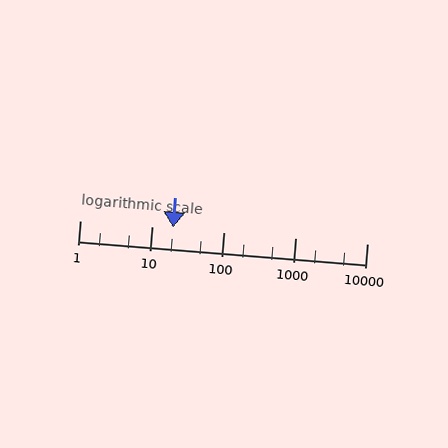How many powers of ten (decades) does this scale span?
The scale spans 4 decades, from 1 to 10000.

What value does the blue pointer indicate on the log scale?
The pointer indicates approximately 20.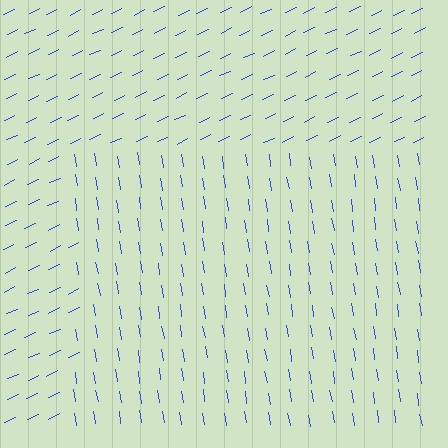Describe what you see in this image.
The image is filled with small blue line segments. A rectangle region in the image has lines oriented differently from the surrounding lines, creating a visible texture boundary.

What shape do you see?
I see a rectangle.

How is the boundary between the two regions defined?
The boundary is defined purely by a change in line orientation (approximately 73 degrees difference). All lines are the same color and thickness.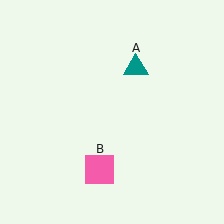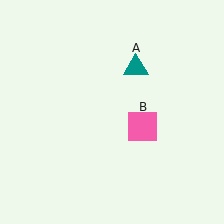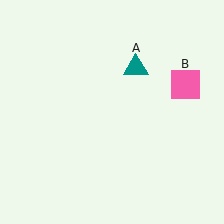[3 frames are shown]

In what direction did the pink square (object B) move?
The pink square (object B) moved up and to the right.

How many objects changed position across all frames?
1 object changed position: pink square (object B).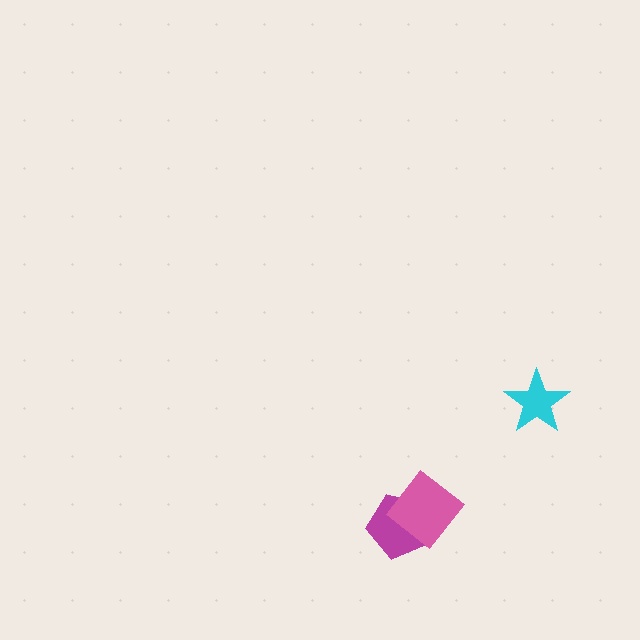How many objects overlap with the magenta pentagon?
1 object overlaps with the magenta pentagon.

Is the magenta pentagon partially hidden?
Yes, it is partially covered by another shape.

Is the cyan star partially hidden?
No, no other shape covers it.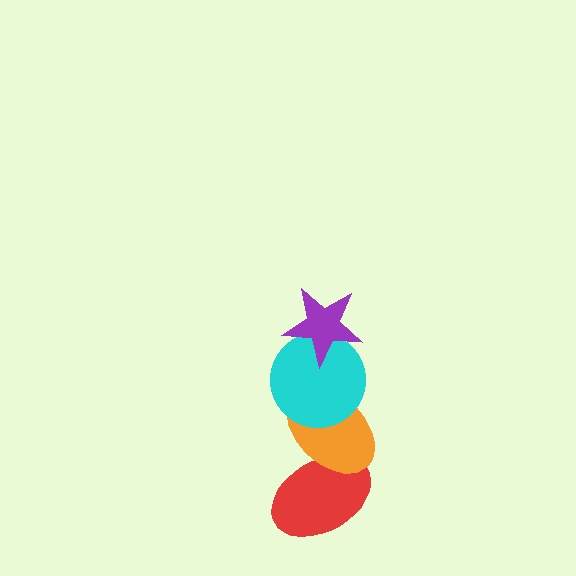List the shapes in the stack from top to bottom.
From top to bottom: the purple star, the cyan circle, the orange ellipse, the red ellipse.